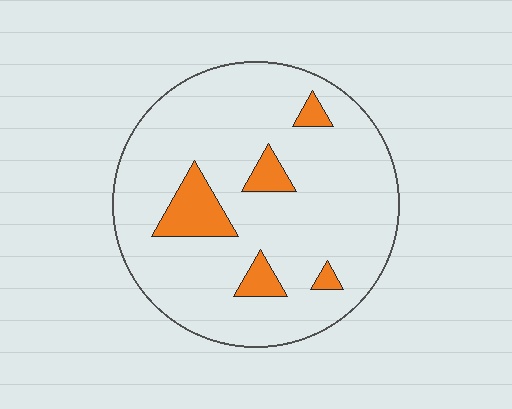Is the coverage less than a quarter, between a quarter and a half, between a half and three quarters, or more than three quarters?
Less than a quarter.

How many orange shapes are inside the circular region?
5.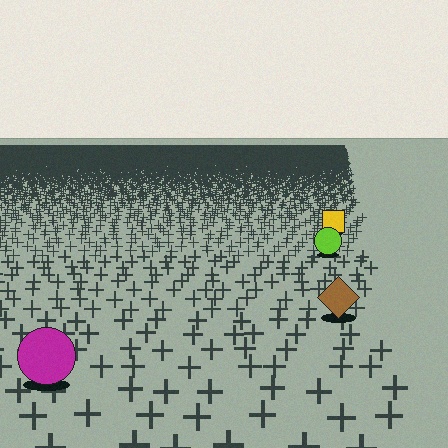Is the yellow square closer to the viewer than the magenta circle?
No. The magenta circle is closer — you can tell from the texture gradient: the ground texture is coarser near it.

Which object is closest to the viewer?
The magenta circle is closest. The texture marks near it are larger and more spread out.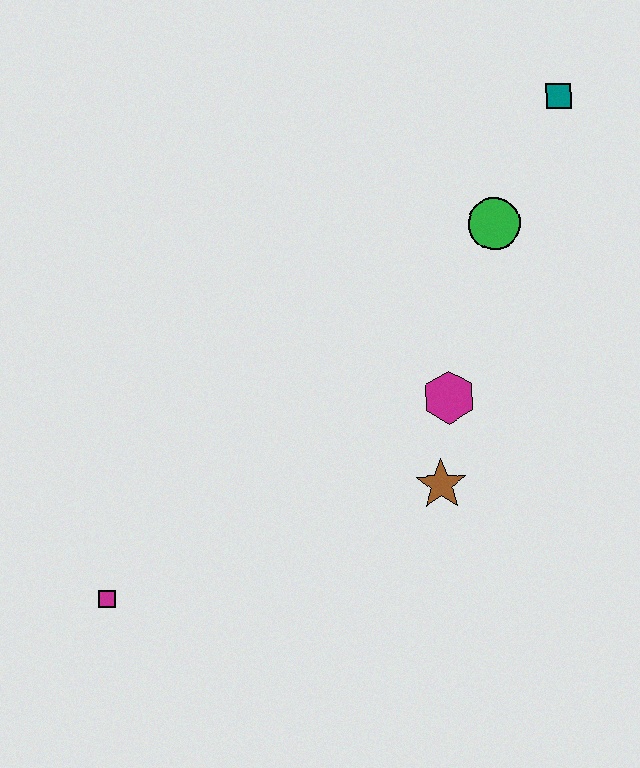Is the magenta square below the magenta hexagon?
Yes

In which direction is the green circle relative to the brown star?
The green circle is above the brown star.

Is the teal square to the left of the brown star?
No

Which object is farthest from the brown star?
The teal square is farthest from the brown star.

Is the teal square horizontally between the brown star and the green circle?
No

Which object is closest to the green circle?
The teal square is closest to the green circle.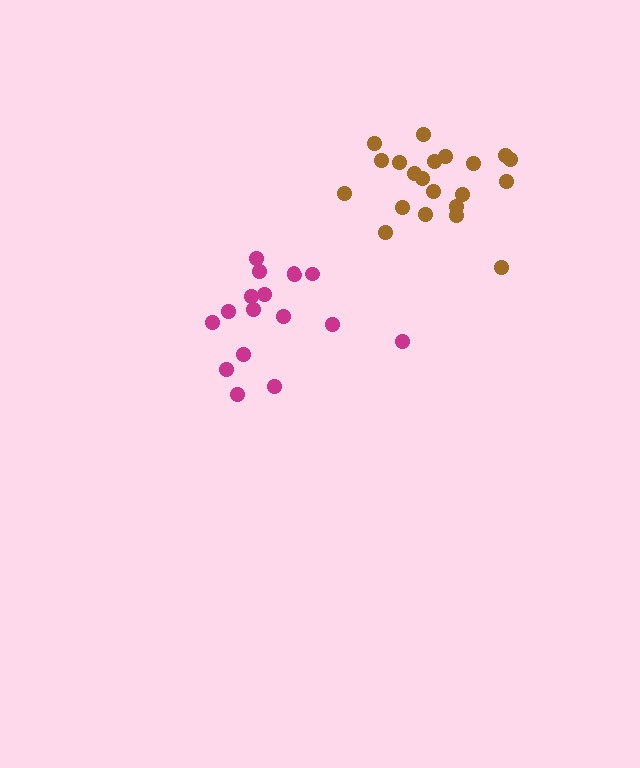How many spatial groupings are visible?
There are 2 spatial groupings.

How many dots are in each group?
Group 1: 21 dots, Group 2: 17 dots (38 total).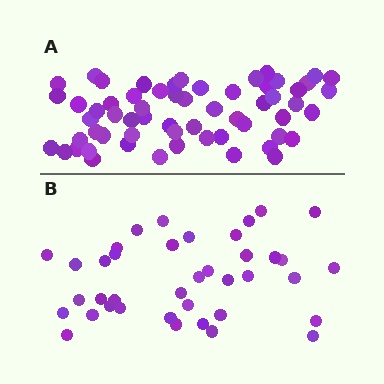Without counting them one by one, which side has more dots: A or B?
Region A (the top region) has more dots.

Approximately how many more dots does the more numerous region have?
Region A has approximately 20 more dots than region B.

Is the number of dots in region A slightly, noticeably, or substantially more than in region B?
Region A has substantially more. The ratio is roughly 1.5 to 1.